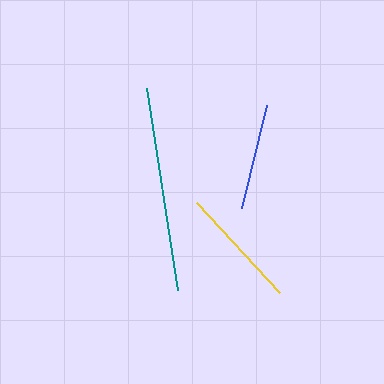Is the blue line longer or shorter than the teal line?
The teal line is longer than the blue line.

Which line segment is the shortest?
The blue line is the shortest at approximately 106 pixels.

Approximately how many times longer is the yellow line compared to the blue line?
The yellow line is approximately 1.2 times the length of the blue line.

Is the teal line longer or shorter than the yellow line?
The teal line is longer than the yellow line.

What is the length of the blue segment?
The blue segment is approximately 106 pixels long.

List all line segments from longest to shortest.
From longest to shortest: teal, yellow, blue.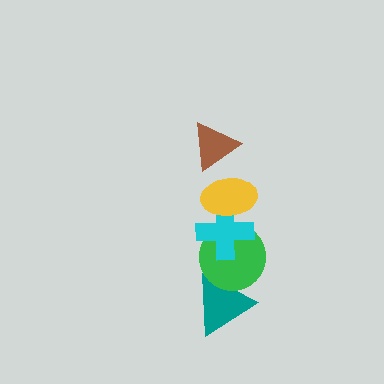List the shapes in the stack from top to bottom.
From top to bottom: the brown triangle, the yellow ellipse, the cyan cross, the green circle, the teal triangle.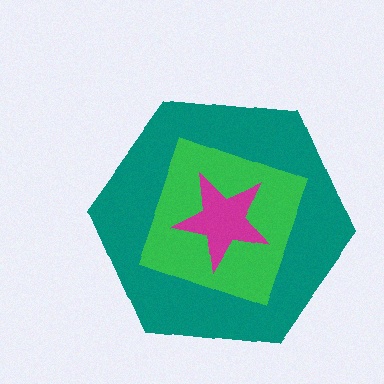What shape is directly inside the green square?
The magenta star.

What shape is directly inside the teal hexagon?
The green square.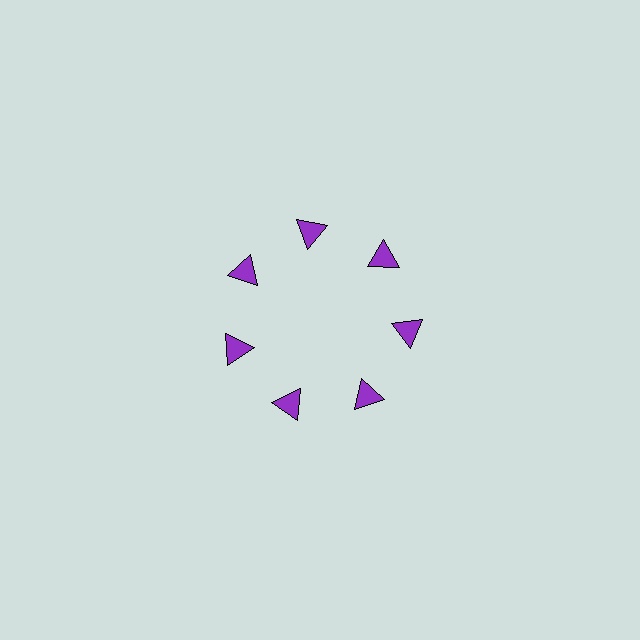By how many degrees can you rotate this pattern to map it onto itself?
The pattern maps onto itself every 51 degrees of rotation.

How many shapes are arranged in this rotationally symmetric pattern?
There are 7 shapes, arranged in 7 groups of 1.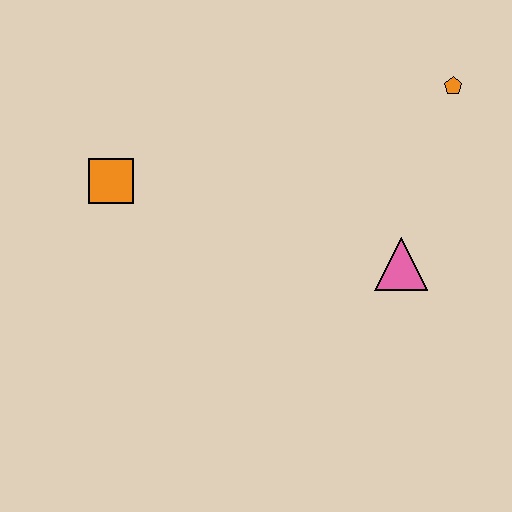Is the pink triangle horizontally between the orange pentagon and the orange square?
Yes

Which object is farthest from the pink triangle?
The orange square is farthest from the pink triangle.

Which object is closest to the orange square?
The pink triangle is closest to the orange square.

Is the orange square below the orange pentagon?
Yes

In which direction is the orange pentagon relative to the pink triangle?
The orange pentagon is above the pink triangle.